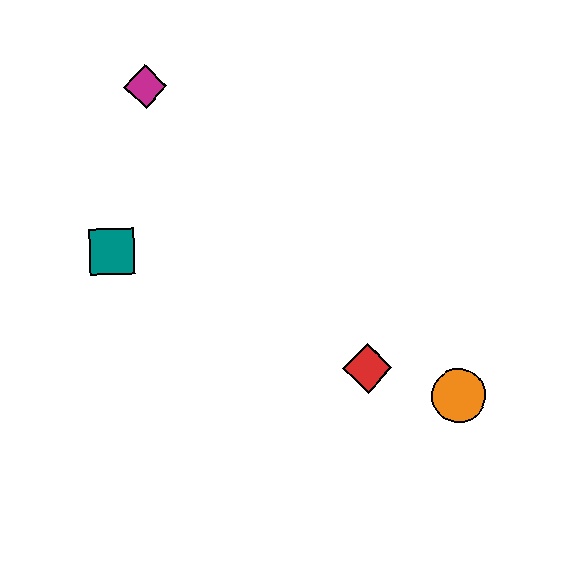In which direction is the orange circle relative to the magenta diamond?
The orange circle is below the magenta diamond.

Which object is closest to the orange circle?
The red diamond is closest to the orange circle.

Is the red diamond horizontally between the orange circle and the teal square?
Yes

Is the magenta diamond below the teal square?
No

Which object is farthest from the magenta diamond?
The orange circle is farthest from the magenta diamond.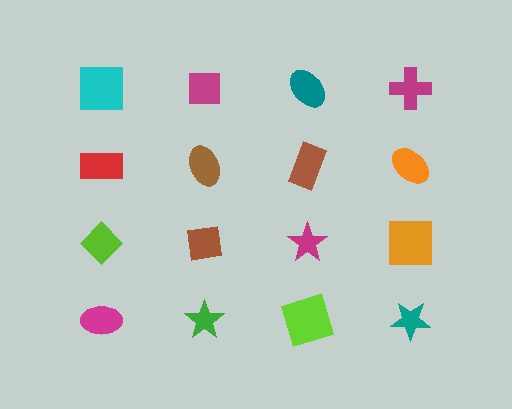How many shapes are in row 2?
4 shapes.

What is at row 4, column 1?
A magenta ellipse.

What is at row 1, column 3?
A teal ellipse.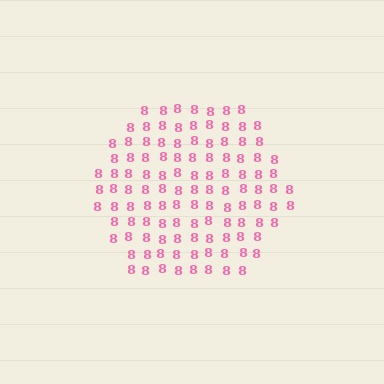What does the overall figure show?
The overall figure shows a hexagon.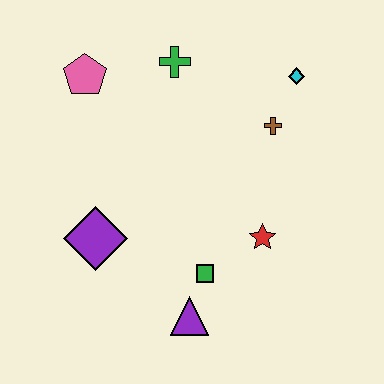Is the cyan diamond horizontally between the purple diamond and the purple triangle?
No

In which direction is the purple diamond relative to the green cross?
The purple diamond is below the green cross.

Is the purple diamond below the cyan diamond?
Yes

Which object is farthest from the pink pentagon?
The purple triangle is farthest from the pink pentagon.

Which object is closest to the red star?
The green square is closest to the red star.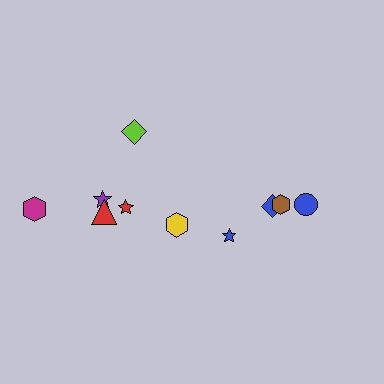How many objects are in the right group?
There are 4 objects.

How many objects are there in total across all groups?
There are 10 objects.